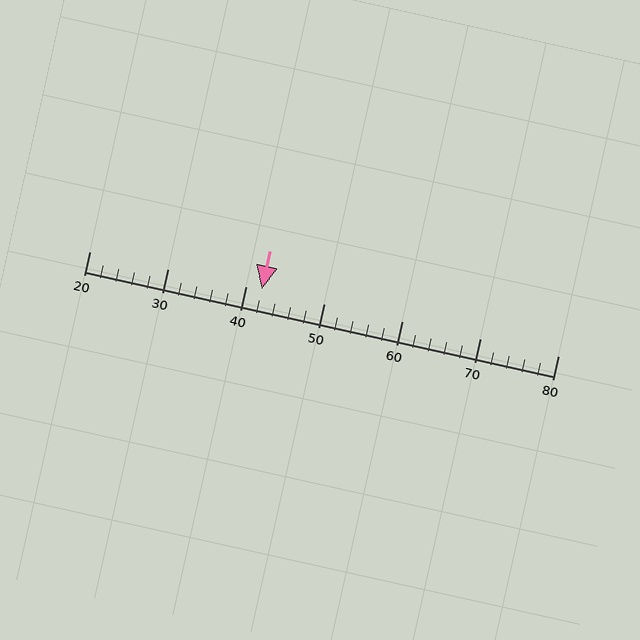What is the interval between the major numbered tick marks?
The major tick marks are spaced 10 units apart.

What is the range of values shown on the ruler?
The ruler shows values from 20 to 80.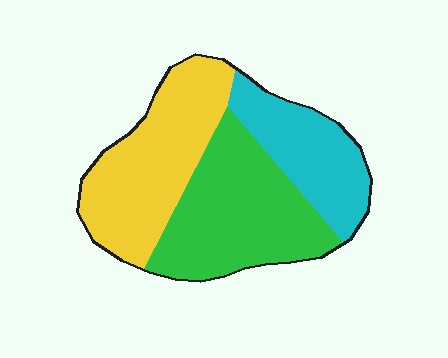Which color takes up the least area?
Cyan, at roughly 25%.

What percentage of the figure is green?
Green covers roughly 40% of the figure.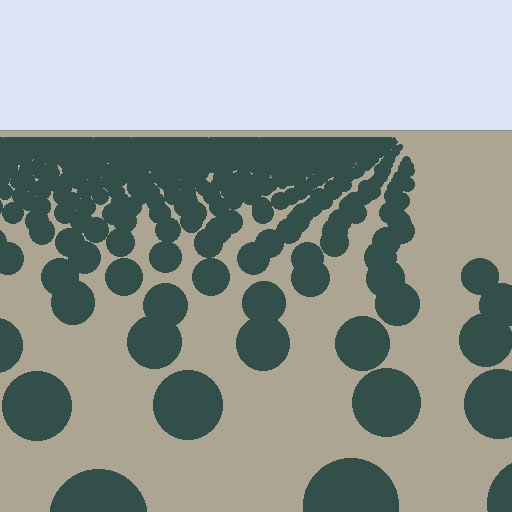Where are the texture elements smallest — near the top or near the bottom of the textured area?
Near the top.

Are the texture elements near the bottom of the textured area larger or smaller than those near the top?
Larger. Near the bottom, elements are closer to the viewer and appear at a bigger on-screen size.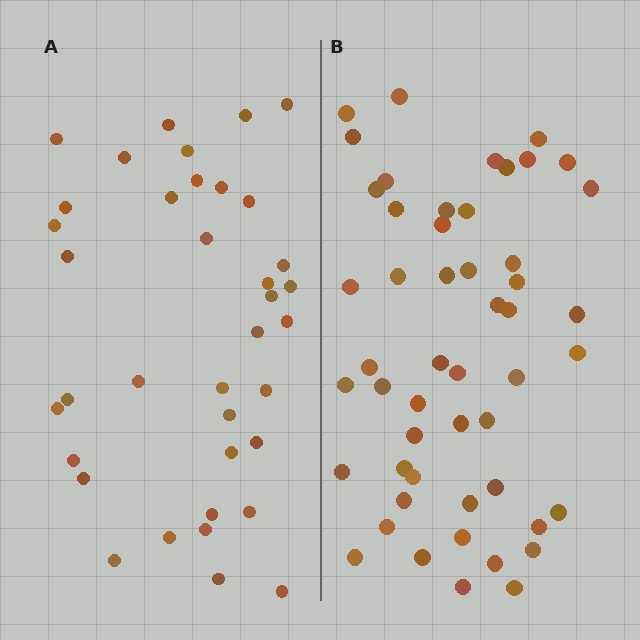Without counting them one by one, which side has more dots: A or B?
Region B (the right region) has more dots.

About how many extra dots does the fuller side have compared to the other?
Region B has approximately 15 more dots than region A.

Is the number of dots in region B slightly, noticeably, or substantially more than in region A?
Region B has noticeably more, but not dramatically so. The ratio is roughly 1.4 to 1.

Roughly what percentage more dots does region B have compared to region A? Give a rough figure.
About 40% more.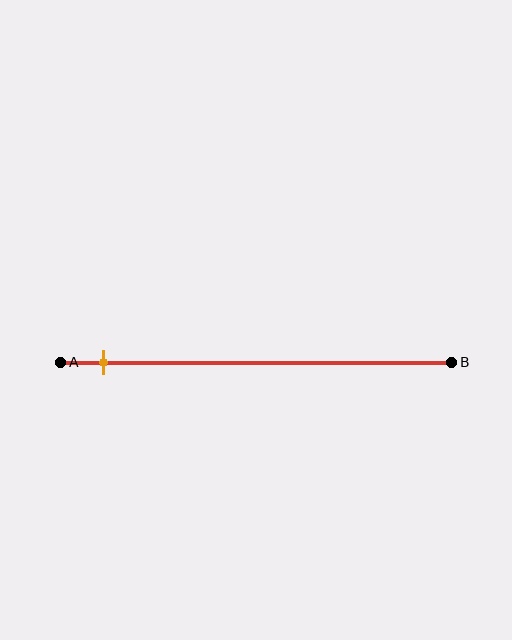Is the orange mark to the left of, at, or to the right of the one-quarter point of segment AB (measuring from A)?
The orange mark is to the left of the one-quarter point of segment AB.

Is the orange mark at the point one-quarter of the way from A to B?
No, the mark is at about 10% from A, not at the 25% one-quarter point.